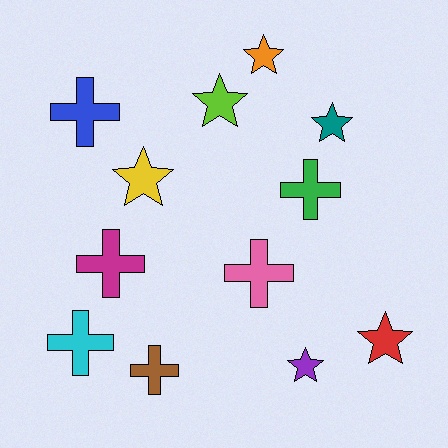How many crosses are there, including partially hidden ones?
There are 6 crosses.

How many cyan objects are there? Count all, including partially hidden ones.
There is 1 cyan object.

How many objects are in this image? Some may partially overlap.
There are 12 objects.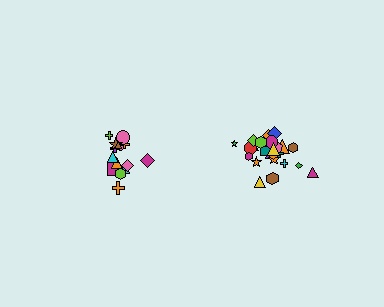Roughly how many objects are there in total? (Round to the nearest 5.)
Roughly 40 objects in total.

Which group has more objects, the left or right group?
The right group.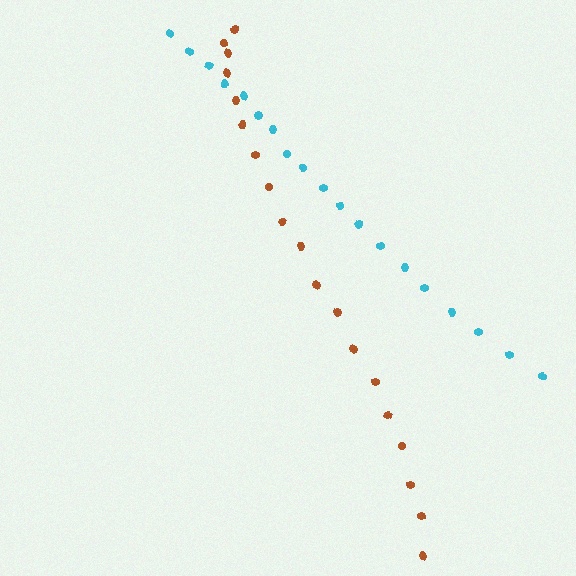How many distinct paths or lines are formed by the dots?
There are 2 distinct paths.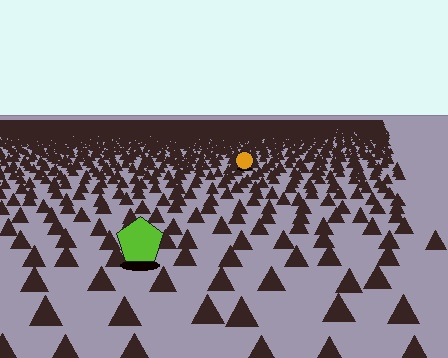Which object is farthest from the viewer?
The orange circle is farthest from the viewer. It appears smaller and the ground texture around it is denser.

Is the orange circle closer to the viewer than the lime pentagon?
No. The lime pentagon is closer — you can tell from the texture gradient: the ground texture is coarser near it.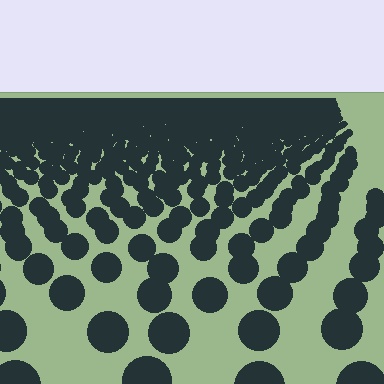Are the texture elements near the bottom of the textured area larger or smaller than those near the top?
Larger. Near the bottom, elements are closer to the viewer and appear at a bigger on-screen size.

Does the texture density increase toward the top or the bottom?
Density increases toward the top.